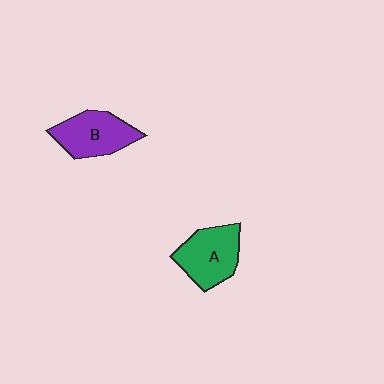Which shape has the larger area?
Shape A (green).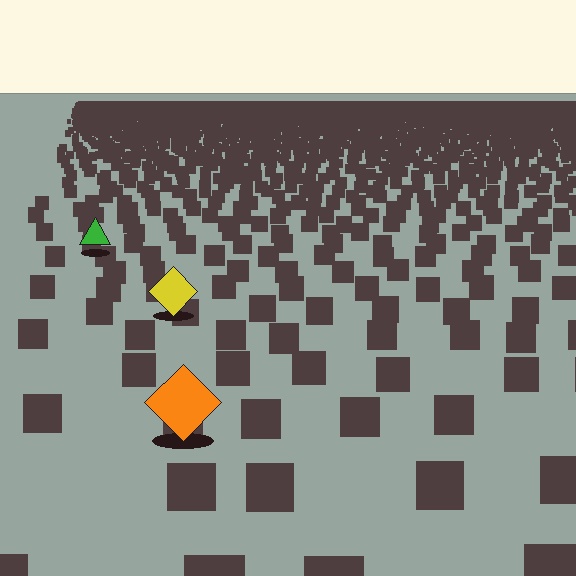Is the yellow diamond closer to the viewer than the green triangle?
Yes. The yellow diamond is closer — you can tell from the texture gradient: the ground texture is coarser near it.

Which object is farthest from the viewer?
The green triangle is farthest from the viewer. It appears smaller and the ground texture around it is denser.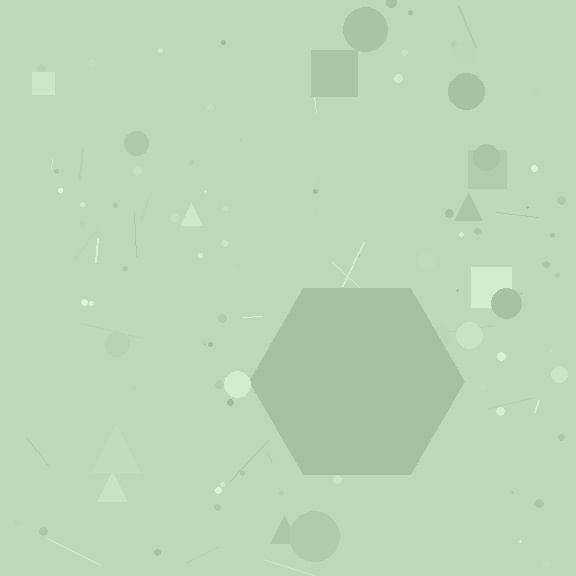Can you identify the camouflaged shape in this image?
The camouflaged shape is a hexagon.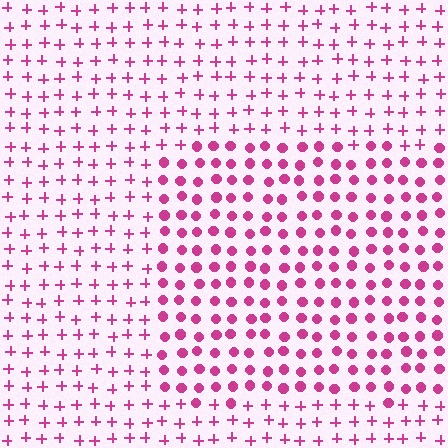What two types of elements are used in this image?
The image uses circles inside the rectangle region and plus signs outside it.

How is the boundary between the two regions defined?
The boundary is defined by a change in element shape: circles inside vs. plus signs outside. All elements share the same color and spacing.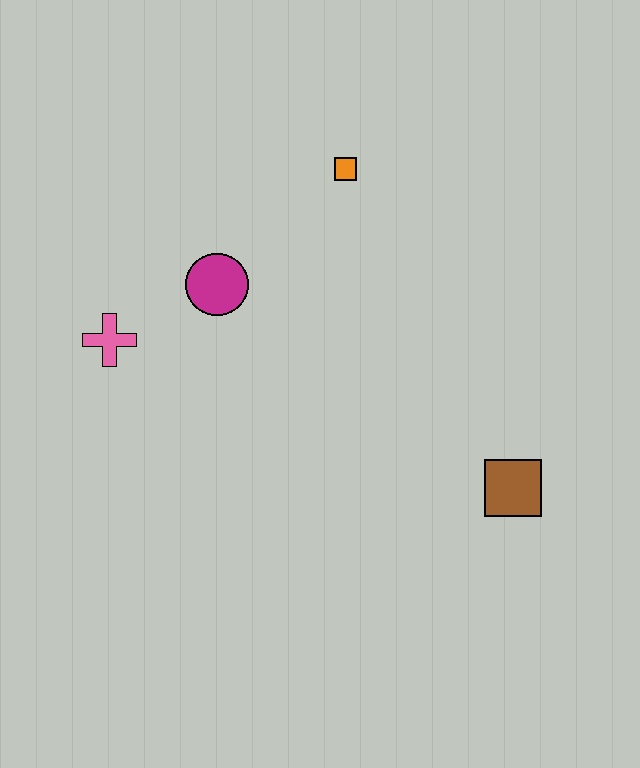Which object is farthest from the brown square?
The pink cross is farthest from the brown square.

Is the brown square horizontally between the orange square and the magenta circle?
No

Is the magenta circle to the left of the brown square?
Yes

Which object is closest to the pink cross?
The magenta circle is closest to the pink cross.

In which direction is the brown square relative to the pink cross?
The brown square is to the right of the pink cross.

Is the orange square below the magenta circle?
No